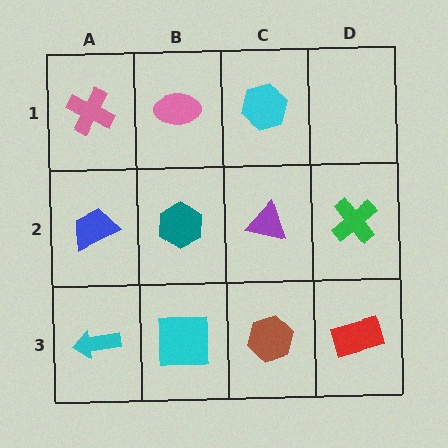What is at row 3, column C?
A brown hexagon.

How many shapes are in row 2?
4 shapes.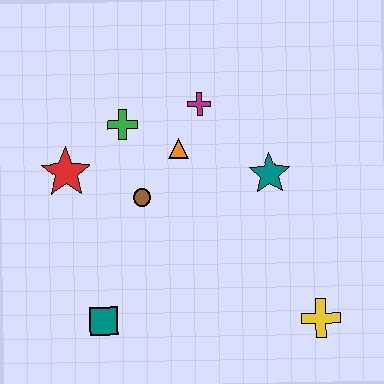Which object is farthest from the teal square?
The magenta cross is farthest from the teal square.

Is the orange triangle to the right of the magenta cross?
No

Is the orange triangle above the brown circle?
Yes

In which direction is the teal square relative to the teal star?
The teal square is to the left of the teal star.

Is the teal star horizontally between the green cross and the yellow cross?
Yes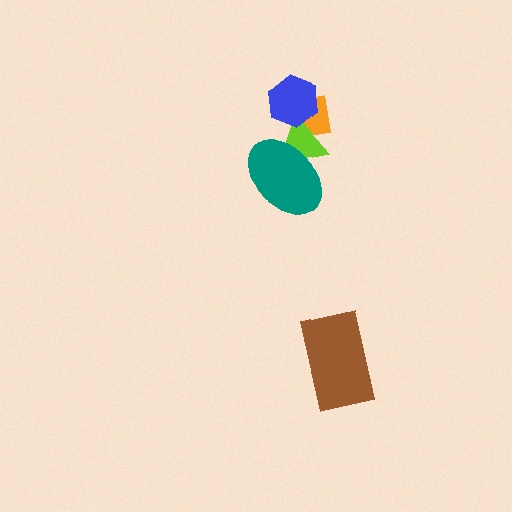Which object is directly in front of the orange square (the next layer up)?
The lime triangle is directly in front of the orange square.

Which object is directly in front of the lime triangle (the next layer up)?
The teal ellipse is directly in front of the lime triangle.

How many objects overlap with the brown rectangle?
0 objects overlap with the brown rectangle.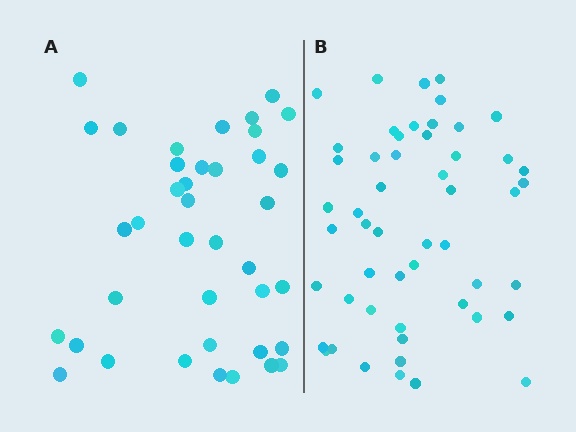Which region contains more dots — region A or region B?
Region B (the right region) has more dots.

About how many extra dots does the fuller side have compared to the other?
Region B has approximately 15 more dots than region A.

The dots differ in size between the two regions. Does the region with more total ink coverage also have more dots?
No. Region A has more total ink coverage because its dots are larger, but region B actually contains more individual dots. Total area can be misleading — the number of items is what matters here.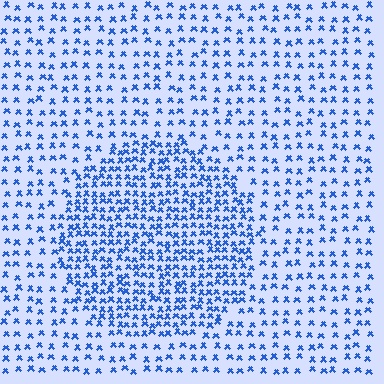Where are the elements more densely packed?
The elements are more densely packed inside the circle boundary.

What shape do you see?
I see a circle.